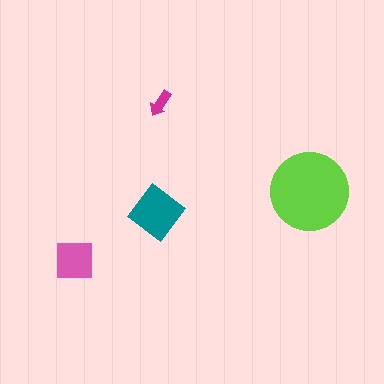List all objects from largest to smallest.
The lime circle, the teal diamond, the pink square, the magenta arrow.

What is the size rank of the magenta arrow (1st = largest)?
4th.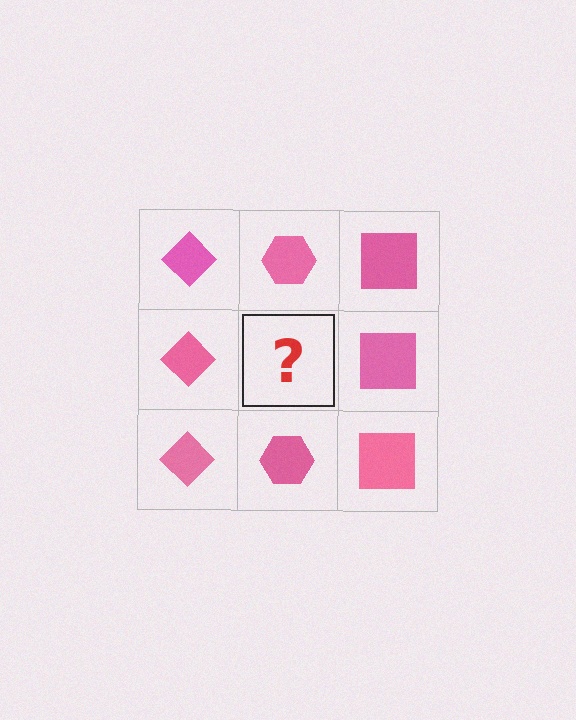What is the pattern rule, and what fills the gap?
The rule is that each column has a consistent shape. The gap should be filled with a pink hexagon.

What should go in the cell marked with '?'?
The missing cell should contain a pink hexagon.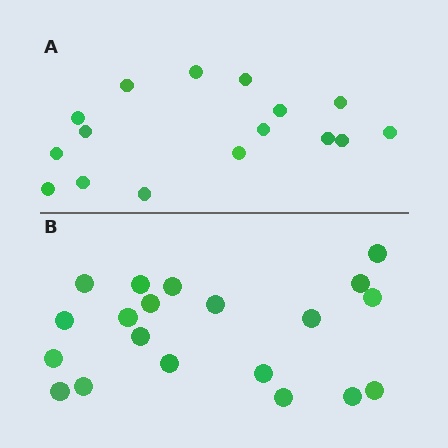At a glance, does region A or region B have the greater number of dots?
Region B (the bottom region) has more dots.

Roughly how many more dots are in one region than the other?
Region B has about 4 more dots than region A.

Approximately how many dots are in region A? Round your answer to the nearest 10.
About 20 dots. (The exact count is 16, which rounds to 20.)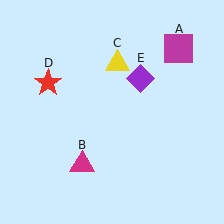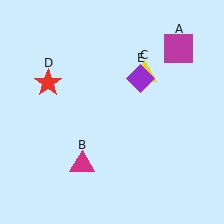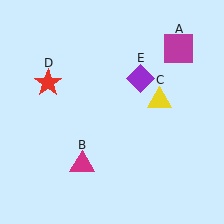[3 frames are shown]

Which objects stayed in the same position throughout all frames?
Magenta square (object A) and magenta triangle (object B) and red star (object D) and purple diamond (object E) remained stationary.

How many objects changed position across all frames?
1 object changed position: yellow triangle (object C).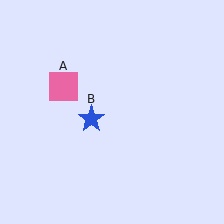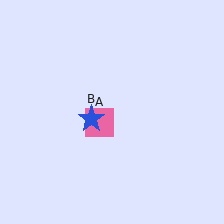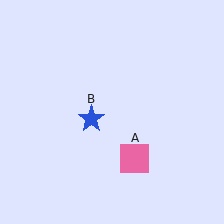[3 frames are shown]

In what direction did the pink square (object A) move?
The pink square (object A) moved down and to the right.